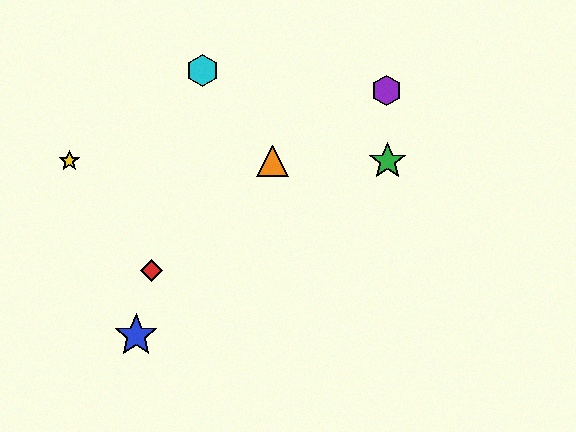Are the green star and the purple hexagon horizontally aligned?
No, the green star is at y≈161 and the purple hexagon is at y≈90.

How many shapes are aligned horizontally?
3 shapes (the green star, the yellow star, the orange triangle) are aligned horizontally.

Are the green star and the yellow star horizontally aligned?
Yes, both are at y≈161.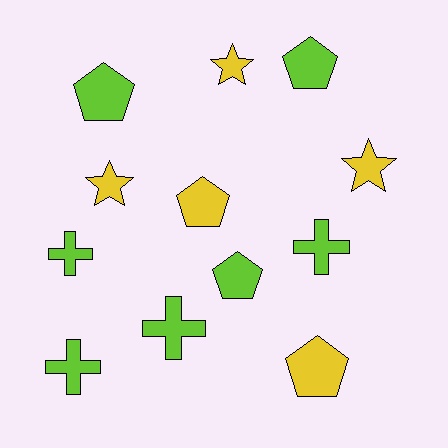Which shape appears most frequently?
Pentagon, with 5 objects.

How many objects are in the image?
There are 12 objects.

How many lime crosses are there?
There are 4 lime crosses.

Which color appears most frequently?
Lime, with 7 objects.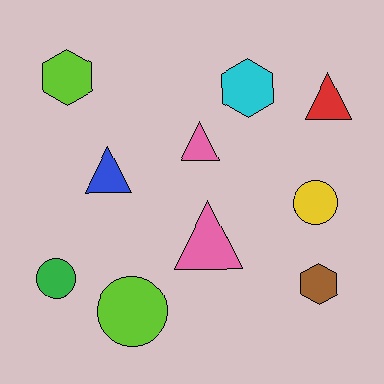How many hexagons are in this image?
There are 3 hexagons.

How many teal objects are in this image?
There are no teal objects.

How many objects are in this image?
There are 10 objects.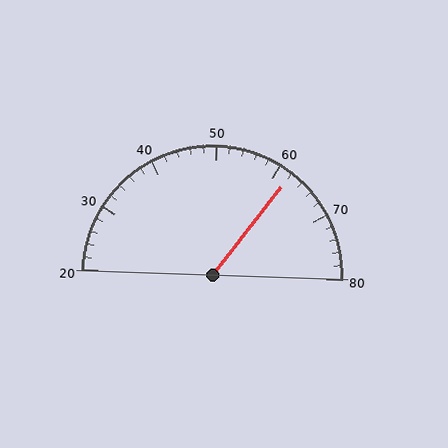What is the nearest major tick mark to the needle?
The nearest major tick mark is 60.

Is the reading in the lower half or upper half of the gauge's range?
The reading is in the upper half of the range (20 to 80).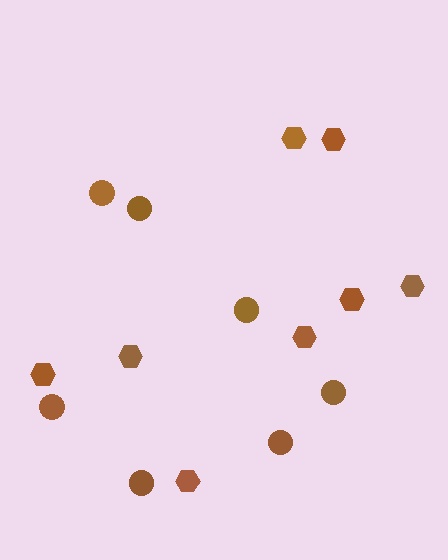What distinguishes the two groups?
There are 2 groups: one group of circles (7) and one group of hexagons (8).